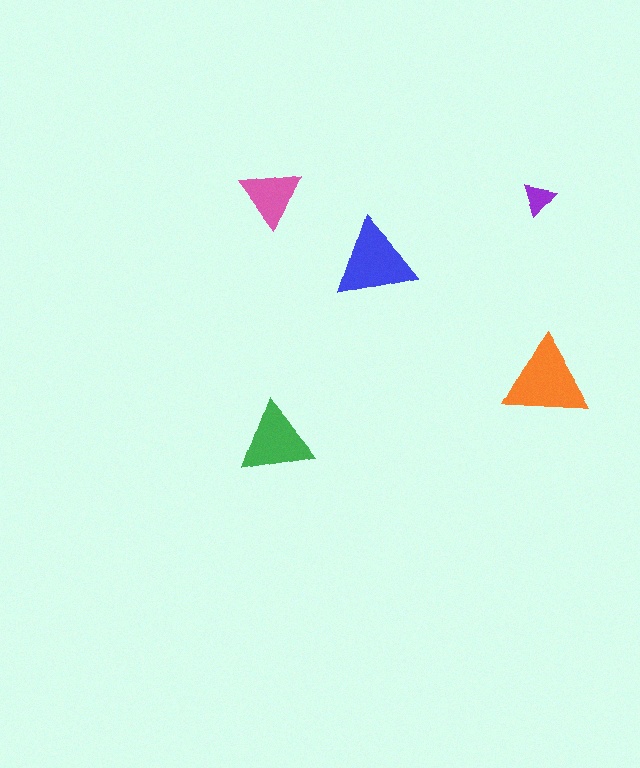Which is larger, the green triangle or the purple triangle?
The green one.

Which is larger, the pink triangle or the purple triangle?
The pink one.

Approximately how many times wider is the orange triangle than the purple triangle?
About 2.5 times wider.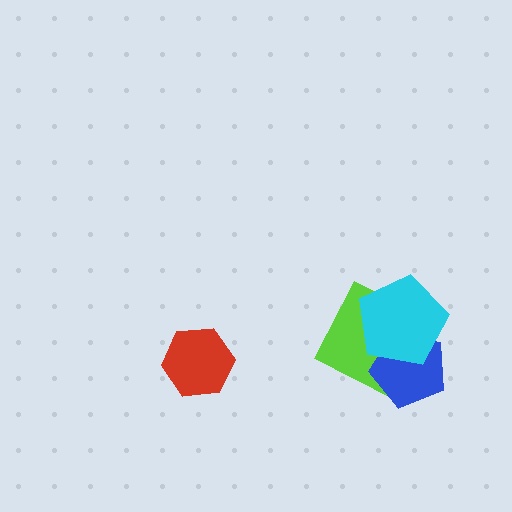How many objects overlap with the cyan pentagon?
2 objects overlap with the cyan pentagon.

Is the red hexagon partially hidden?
No, no other shape covers it.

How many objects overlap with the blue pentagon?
2 objects overlap with the blue pentagon.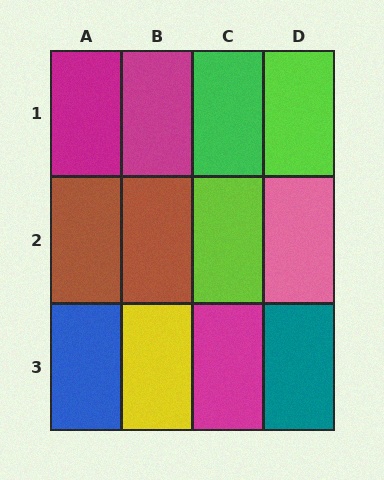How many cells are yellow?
1 cell is yellow.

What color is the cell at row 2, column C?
Lime.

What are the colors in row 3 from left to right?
Blue, yellow, magenta, teal.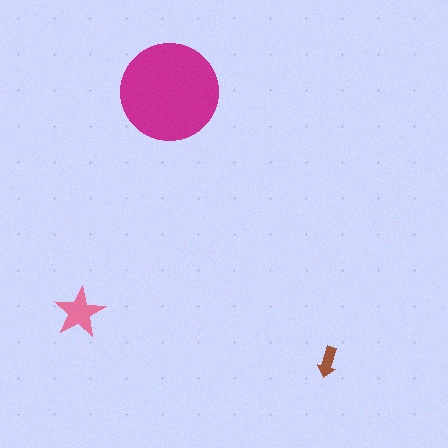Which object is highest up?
The magenta circle is topmost.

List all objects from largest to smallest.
The magenta circle, the pink star, the brown arrow.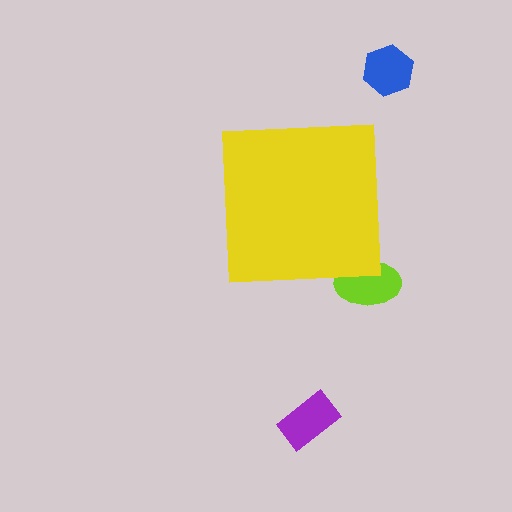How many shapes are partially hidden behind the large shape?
1 shape is partially hidden.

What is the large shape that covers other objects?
A yellow square.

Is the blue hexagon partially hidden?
No, the blue hexagon is fully visible.